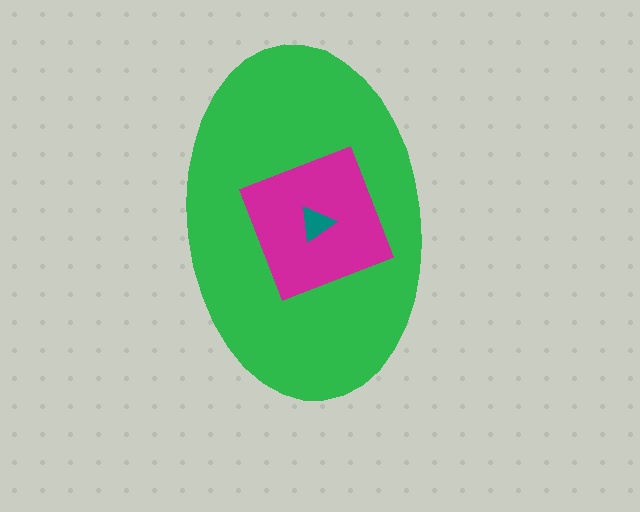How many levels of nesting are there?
3.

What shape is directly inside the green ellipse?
The magenta diamond.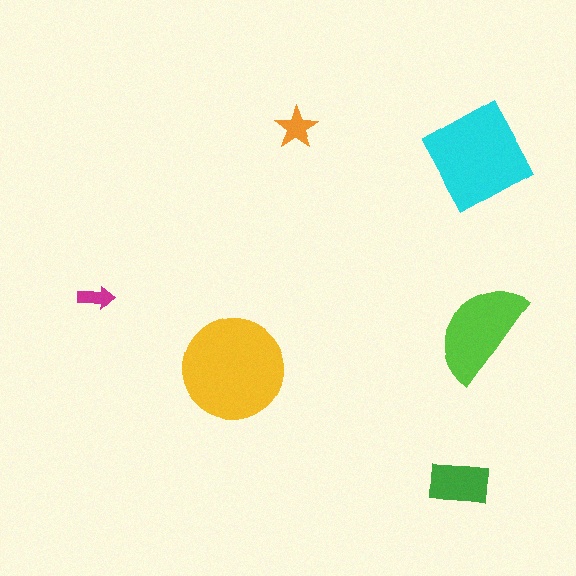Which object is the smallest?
The magenta arrow.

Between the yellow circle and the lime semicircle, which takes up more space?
The yellow circle.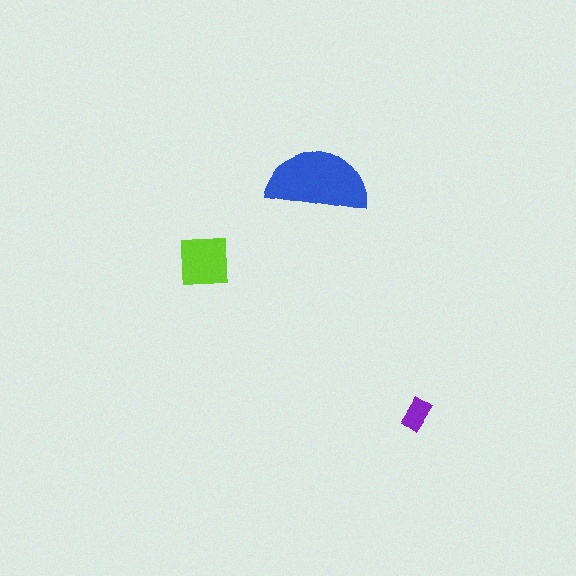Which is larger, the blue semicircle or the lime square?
The blue semicircle.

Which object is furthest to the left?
The lime square is leftmost.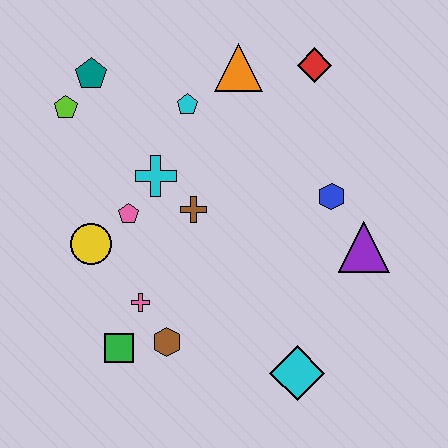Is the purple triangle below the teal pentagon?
Yes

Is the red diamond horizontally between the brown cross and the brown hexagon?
No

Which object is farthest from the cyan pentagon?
The cyan diamond is farthest from the cyan pentagon.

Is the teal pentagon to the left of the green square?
Yes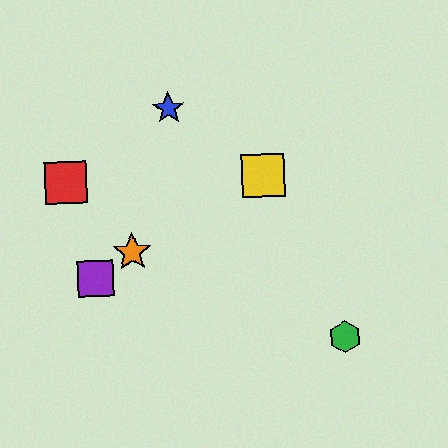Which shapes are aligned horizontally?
The red square, the yellow square are aligned horizontally.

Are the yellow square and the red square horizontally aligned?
Yes, both are at y≈175.